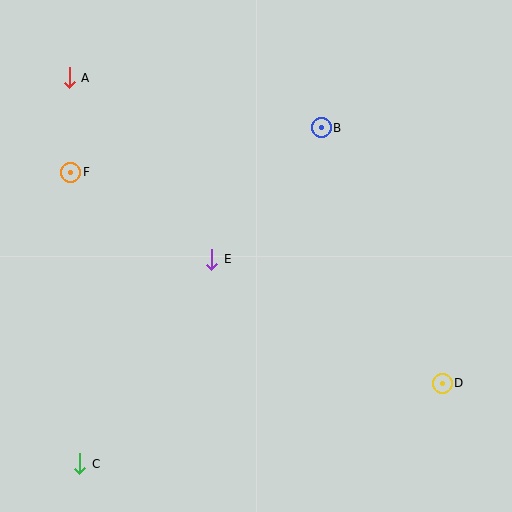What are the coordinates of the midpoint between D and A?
The midpoint between D and A is at (256, 231).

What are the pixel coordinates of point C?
Point C is at (80, 464).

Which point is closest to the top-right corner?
Point B is closest to the top-right corner.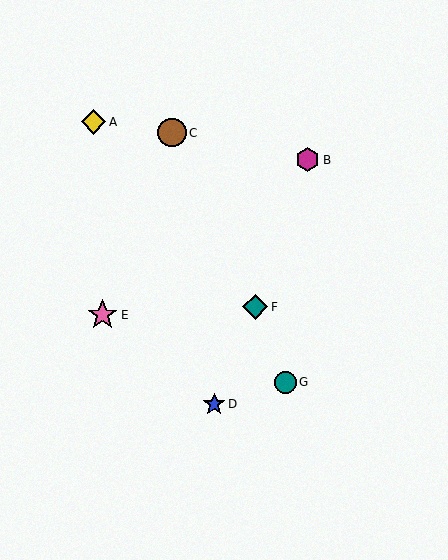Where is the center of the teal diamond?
The center of the teal diamond is at (255, 307).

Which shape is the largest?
The pink star (labeled E) is the largest.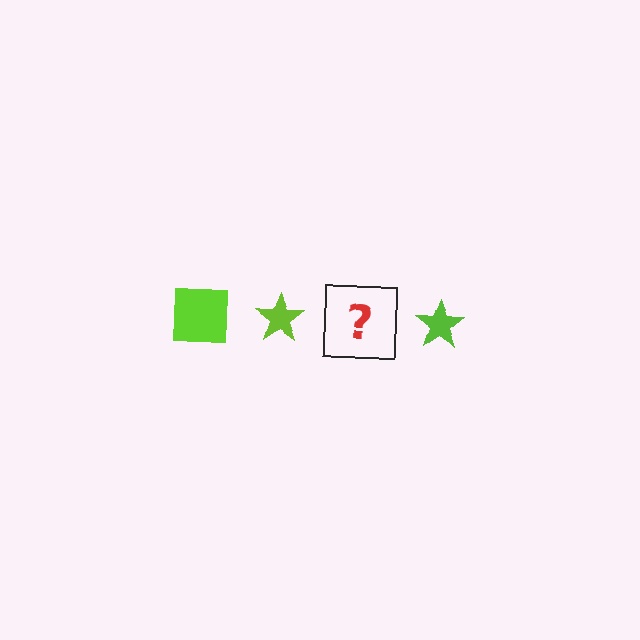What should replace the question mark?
The question mark should be replaced with a lime square.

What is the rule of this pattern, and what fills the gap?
The rule is that the pattern cycles through square, star shapes in lime. The gap should be filled with a lime square.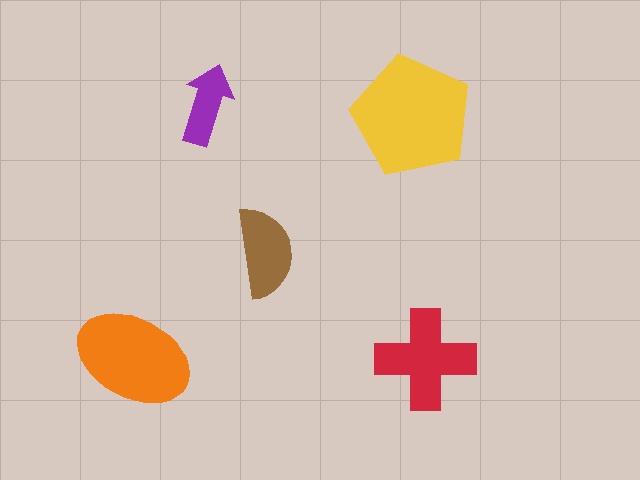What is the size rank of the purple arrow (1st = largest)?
5th.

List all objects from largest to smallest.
The yellow pentagon, the orange ellipse, the red cross, the brown semicircle, the purple arrow.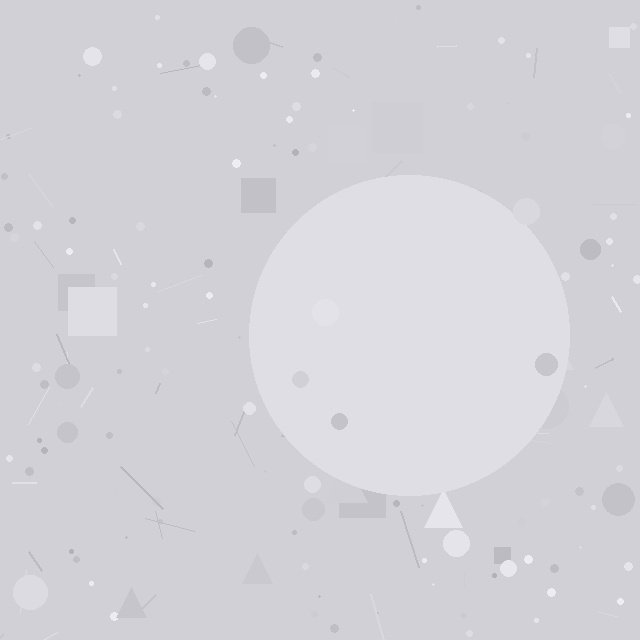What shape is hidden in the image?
A circle is hidden in the image.